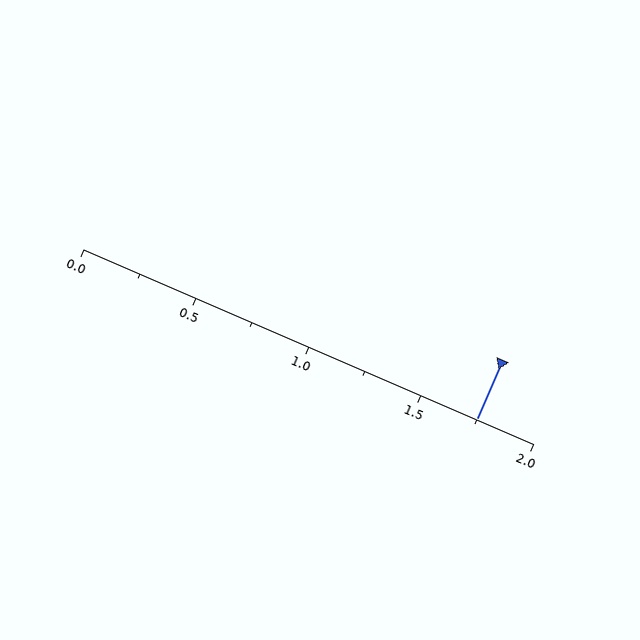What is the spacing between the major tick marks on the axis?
The major ticks are spaced 0.5 apart.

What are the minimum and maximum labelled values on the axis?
The axis runs from 0.0 to 2.0.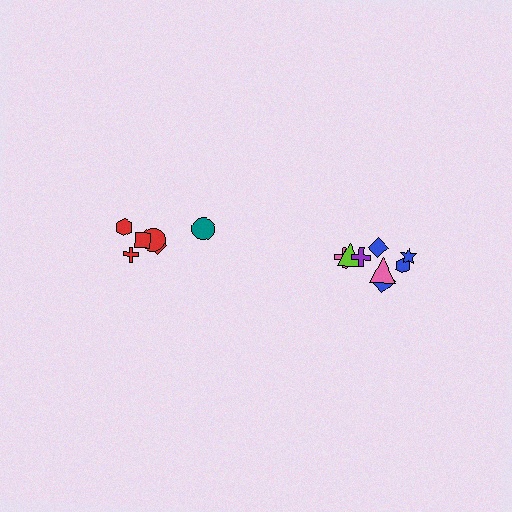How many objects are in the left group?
There are 6 objects.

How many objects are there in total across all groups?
There are 14 objects.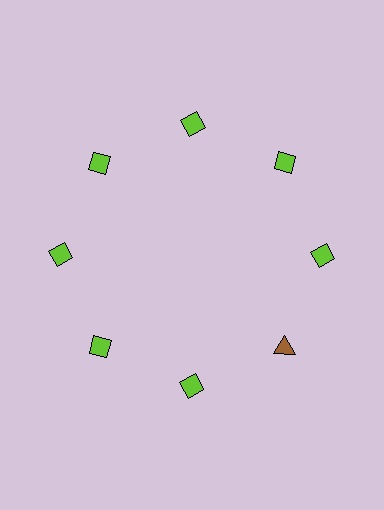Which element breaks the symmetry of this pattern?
The brown triangle at roughly the 4 o'clock position breaks the symmetry. All other shapes are lime diamonds.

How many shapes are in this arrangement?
There are 8 shapes arranged in a ring pattern.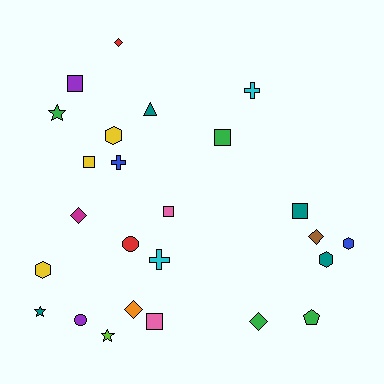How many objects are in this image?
There are 25 objects.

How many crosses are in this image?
There are 3 crosses.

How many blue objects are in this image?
There are 2 blue objects.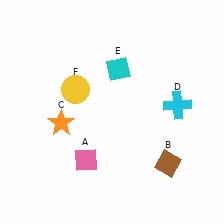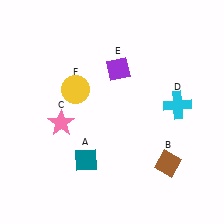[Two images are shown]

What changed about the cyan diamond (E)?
In Image 1, E is cyan. In Image 2, it changed to purple.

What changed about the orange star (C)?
In Image 1, C is orange. In Image 2, it changed to pink.